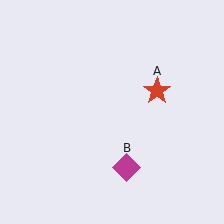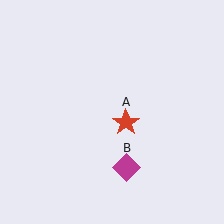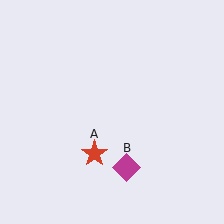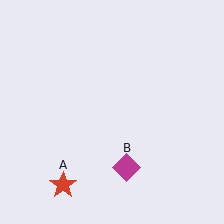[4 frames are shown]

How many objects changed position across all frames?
1 object changed position: red star (object A).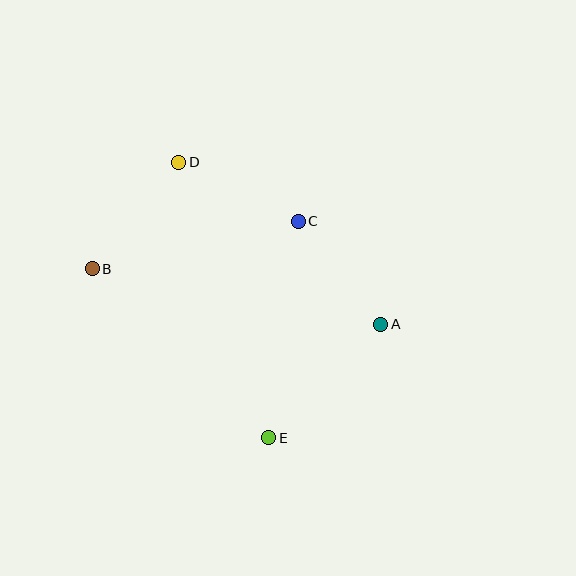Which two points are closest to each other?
Points A and C are closest to each other.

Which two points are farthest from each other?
Points A and B are farthest from each other.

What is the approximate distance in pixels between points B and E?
The distance between B and E is approximately 244 pixels.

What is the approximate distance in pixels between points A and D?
The distance between A and D is approximately 259 pixels.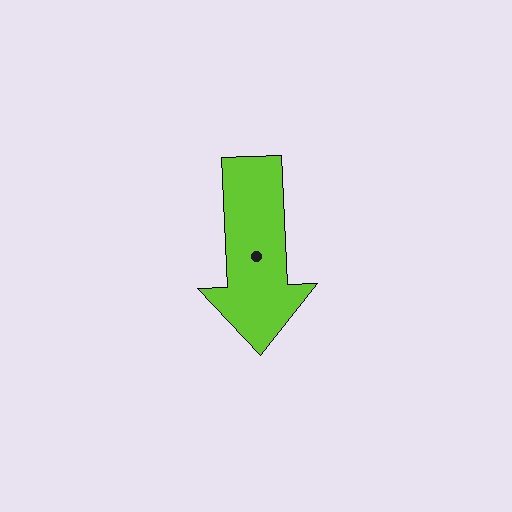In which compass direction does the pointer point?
South.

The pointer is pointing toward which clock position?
Roughly 6 o'clock.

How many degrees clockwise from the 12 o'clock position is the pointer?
Approximately 177 degrees.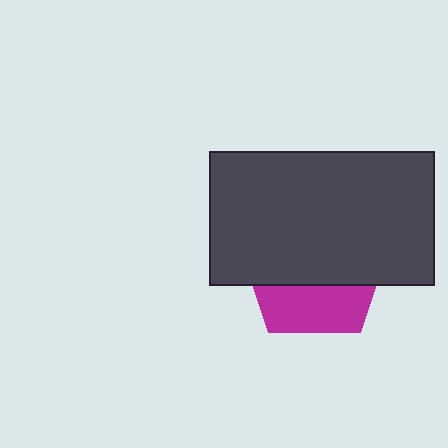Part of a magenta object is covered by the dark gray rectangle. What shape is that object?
It is a pentagon.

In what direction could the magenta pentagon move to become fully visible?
The magenta pentagon could move down. That would shift it out from behind the dark gray rectangle entirely.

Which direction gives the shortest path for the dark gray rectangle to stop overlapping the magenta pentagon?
Moving up gives the shortest separation.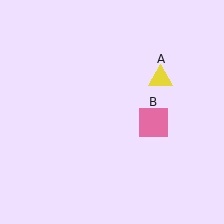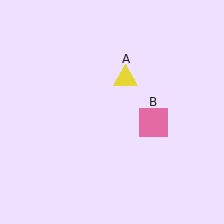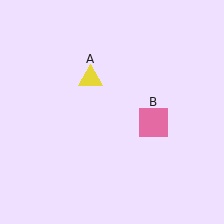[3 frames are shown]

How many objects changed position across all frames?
1 object changed position: yellow triangle (object A).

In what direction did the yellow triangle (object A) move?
The yellow triangle (object A) moved left.